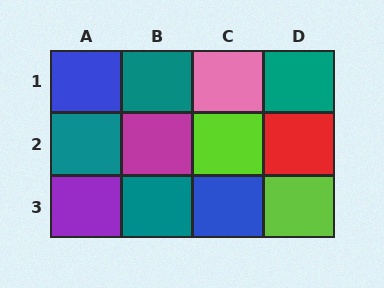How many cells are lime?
2 cells are lime.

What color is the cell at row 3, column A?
Purple.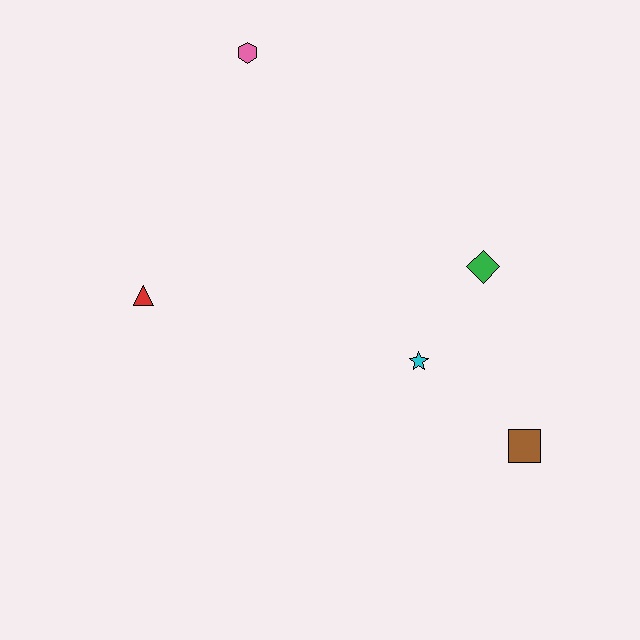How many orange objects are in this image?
There are no orange objects.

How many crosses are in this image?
There are no crosses.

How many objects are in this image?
There are 5 objects.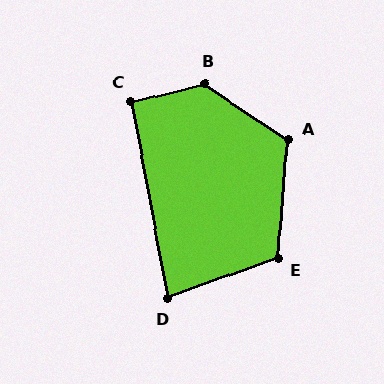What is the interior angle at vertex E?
Approximately 114 degrees (obtuse).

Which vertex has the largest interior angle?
B, at approximately 132 degrees.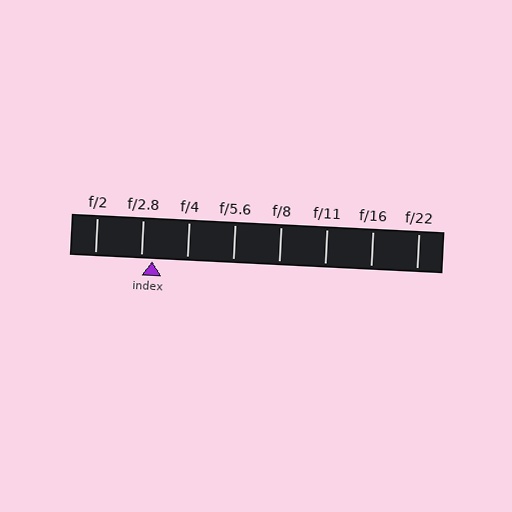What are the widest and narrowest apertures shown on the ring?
The widest aperture shown is f/2 and the narrowest is f/22.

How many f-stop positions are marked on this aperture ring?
There are 8 f-stop positions marked.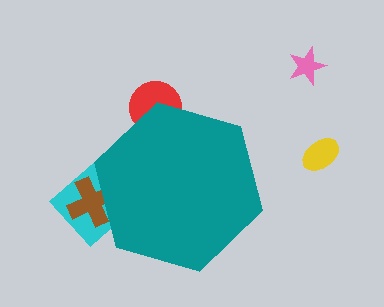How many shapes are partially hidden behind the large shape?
4 shapes are partially hidden.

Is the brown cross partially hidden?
Yes, the brown cross is partially hidden behind the teal hexagon.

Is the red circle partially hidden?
Yes, the red circle is partially hidden behind the teal hexagon.